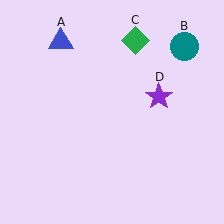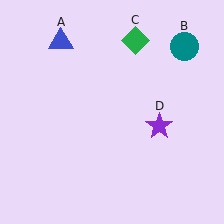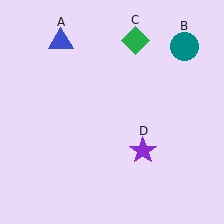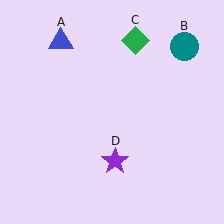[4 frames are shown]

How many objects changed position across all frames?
1 object changed position: purple star (object D).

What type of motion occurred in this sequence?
The purple star (object D) rotated clockwise around the center of the scene.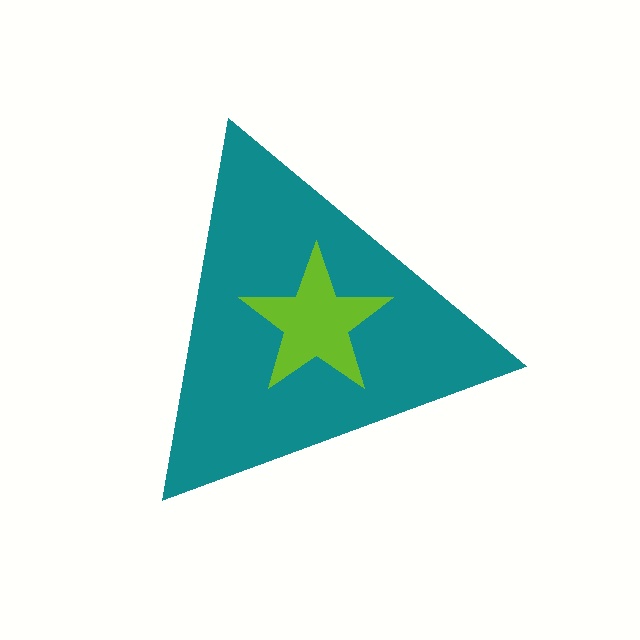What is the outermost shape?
The teal triangle.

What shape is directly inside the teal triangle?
The lime star.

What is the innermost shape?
The lime star.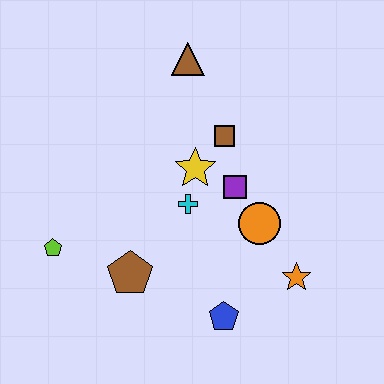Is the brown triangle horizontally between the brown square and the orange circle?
No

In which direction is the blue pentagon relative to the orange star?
The blue pentagon is to the left of the orange star.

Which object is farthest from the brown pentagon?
The brown triangle is farthest from the brown pentagon.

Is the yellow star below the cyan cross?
No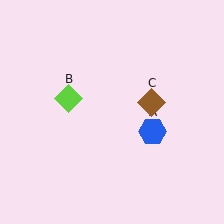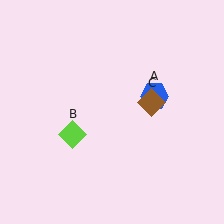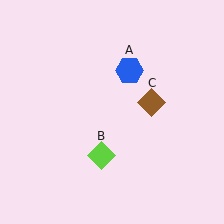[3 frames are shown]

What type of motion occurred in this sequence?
The blue hexagon (object A), lime diamond (object B) rotated counterclockwise around the center of the scene.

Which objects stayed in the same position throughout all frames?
Brown diamond (object C) remained stationary.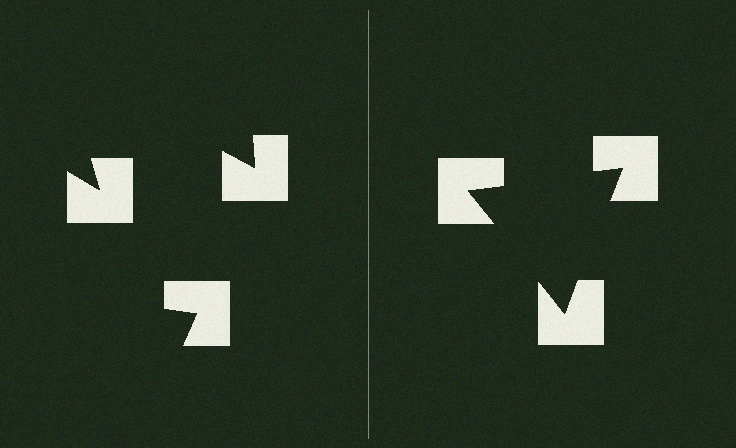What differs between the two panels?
The notched squares are positioned identically on both sides; only the wedge orientations differ. On the right they align to a triangle; on the left they are misaligned.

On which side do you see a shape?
An illusory triangle appears on the right side. On the left side the wedge cuts are rotated, so no coherent shape forms.